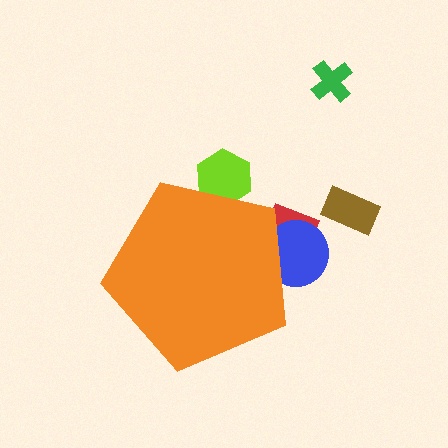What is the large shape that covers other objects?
An orange pentagon.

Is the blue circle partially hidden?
Yes, the blue circle is partially hidden behind the orange pentagon.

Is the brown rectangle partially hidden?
No, the brown rectangle is fully visible.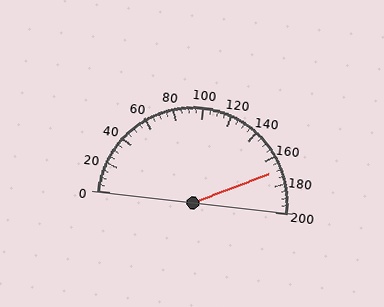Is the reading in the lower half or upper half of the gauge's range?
The reading is in the upper half of the range (0 to 200).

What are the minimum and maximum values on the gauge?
The gauge ranges from 0 to 200.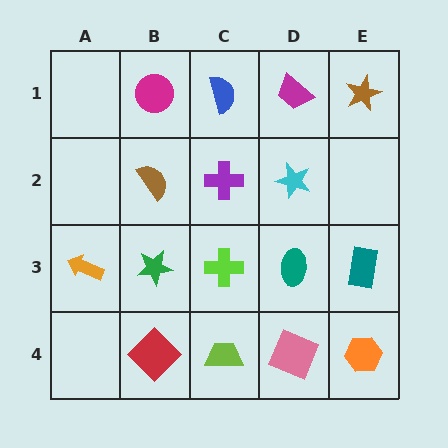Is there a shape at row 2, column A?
No, that cell is empty.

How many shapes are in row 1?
4 shapes.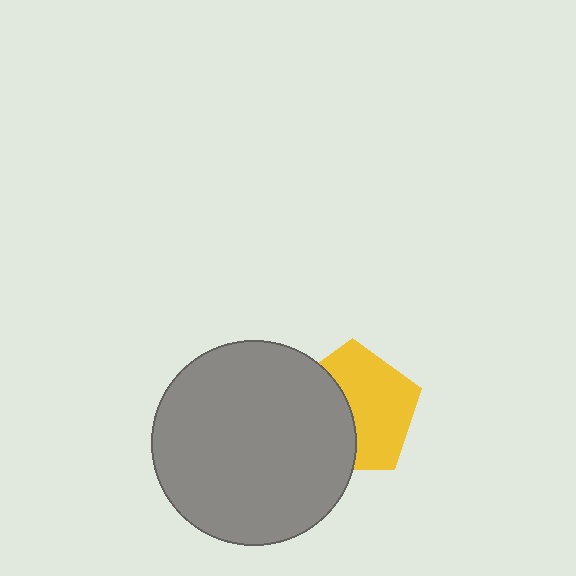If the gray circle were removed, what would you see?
You would see the complete yellow pentagon.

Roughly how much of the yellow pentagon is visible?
About half of it is visible (roughly 57%).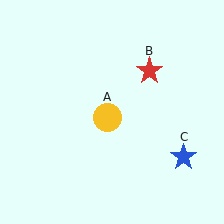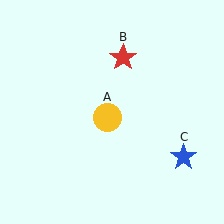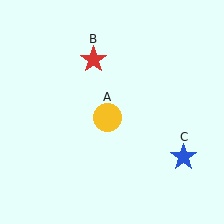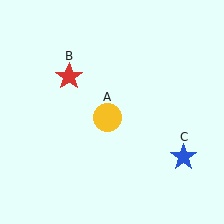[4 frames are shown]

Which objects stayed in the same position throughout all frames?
Yellow circle (object A) and blue star (object C) remained stationary.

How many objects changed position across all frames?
1 object changed position: red star (object B).